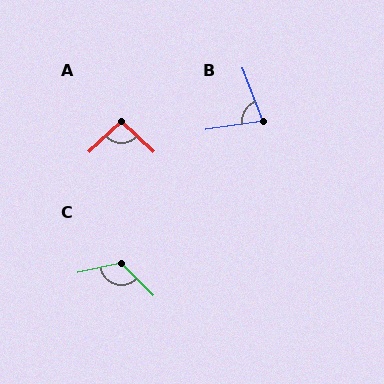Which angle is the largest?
C, at approximately 123 degrees.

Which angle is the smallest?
B, at approximately 77 degrees.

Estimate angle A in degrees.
Approximately 93 degrees.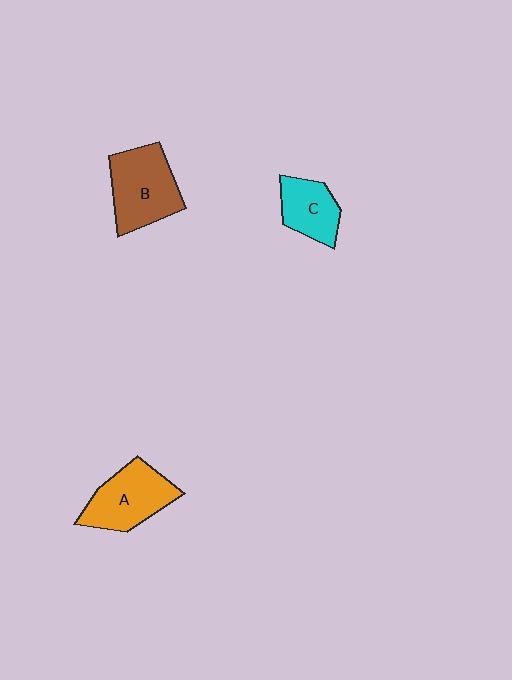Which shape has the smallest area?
Shape C (cyan).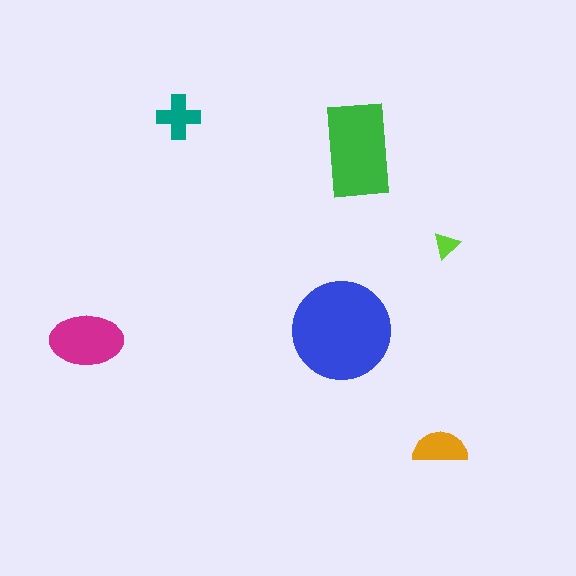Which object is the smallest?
The lime triangle.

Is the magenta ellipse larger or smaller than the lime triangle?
Larger.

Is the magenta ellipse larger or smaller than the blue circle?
Smaller.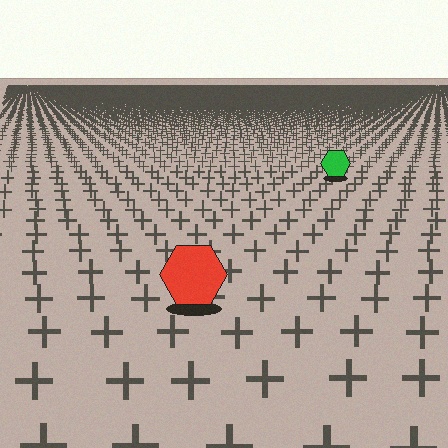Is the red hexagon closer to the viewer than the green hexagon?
Yes. The red hexagon is closer — you can tell from the texture gradient: the ground texture is coarser near it.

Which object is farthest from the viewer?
The green hexagon is farthest from the viewer. It appears smaller and the ground texture around it is denser.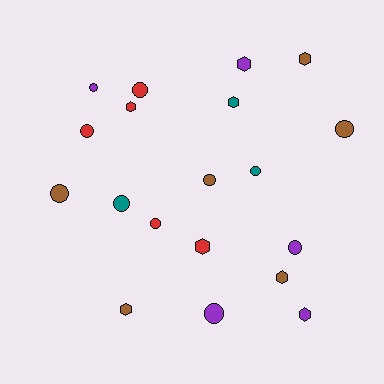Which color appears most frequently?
Brown, with 6 objects.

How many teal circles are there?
There are 2 teal circles.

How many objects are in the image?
There are 19 objects.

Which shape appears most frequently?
Circle, with 11 objects.